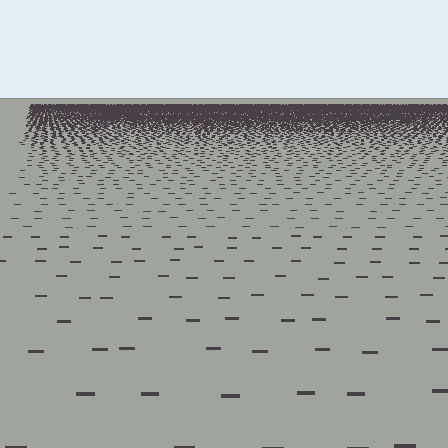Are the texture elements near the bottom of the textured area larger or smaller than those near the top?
Larger. Near the bottom, elements are closer to the viewer and appear at a bigger on-screen size.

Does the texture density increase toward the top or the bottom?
Density increases toward the top.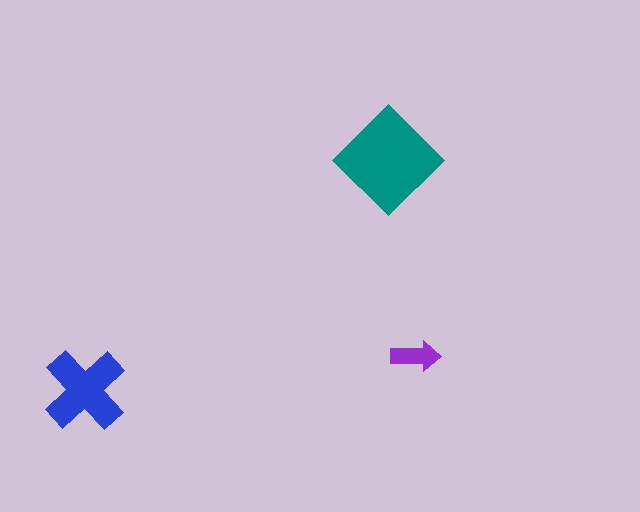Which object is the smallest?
The purple arrow.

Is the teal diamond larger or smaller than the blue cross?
Larger.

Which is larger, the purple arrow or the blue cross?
The blue cross.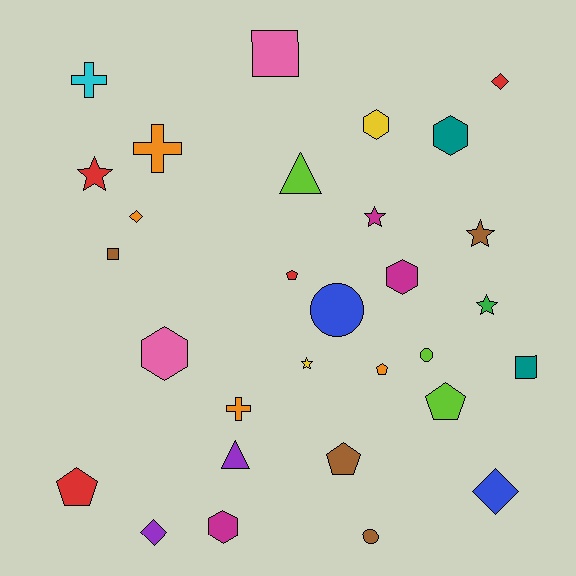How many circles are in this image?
There are 3 circles.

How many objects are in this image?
There are 30 objects.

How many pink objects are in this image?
There are 2 pink objects.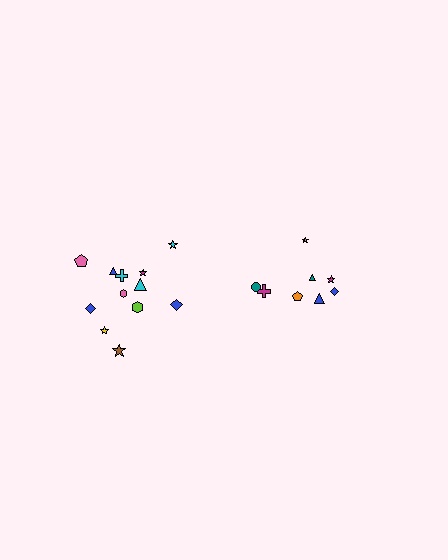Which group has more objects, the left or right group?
The left group.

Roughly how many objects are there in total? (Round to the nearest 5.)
Roughly 20 objects in total.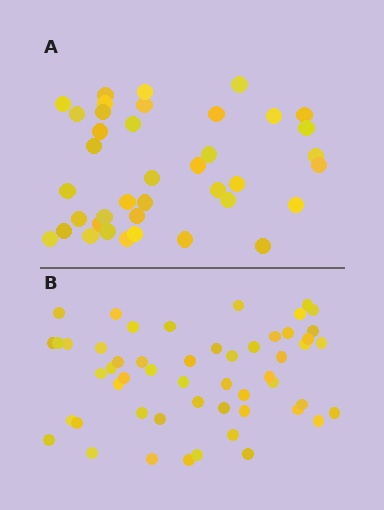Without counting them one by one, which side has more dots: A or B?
Region B (the bottom region) has more dots.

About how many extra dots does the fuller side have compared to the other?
Region B has approximately 15 more dots than region A.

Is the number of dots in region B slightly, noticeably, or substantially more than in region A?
Region B has noticeably more, but not dramatically so. The ratio is roughly 1.4 to 1.